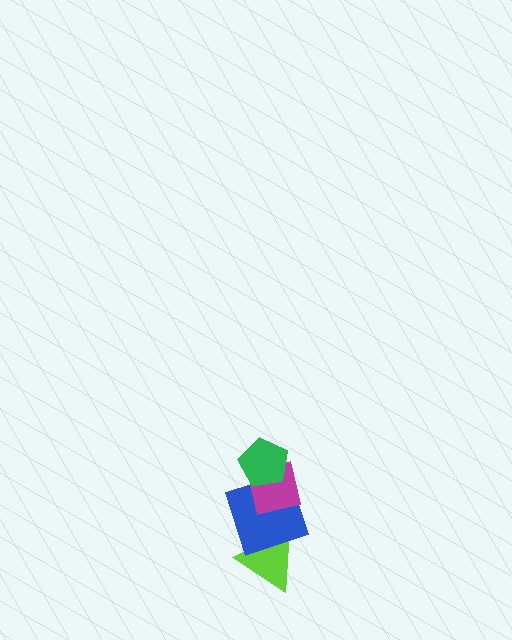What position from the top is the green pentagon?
The green pentagon is 1st from the top.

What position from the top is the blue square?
The blue square is 3rd from the top.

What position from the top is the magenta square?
The magenta square is 2nd from the top.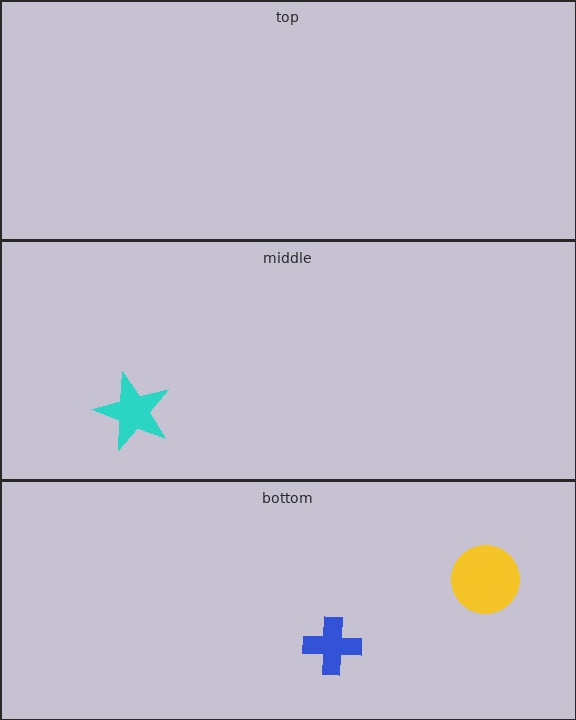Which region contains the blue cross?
The bottom region.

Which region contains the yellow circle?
The bottom region.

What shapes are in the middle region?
The cyan star.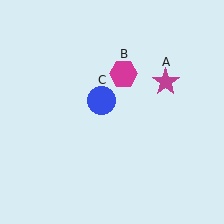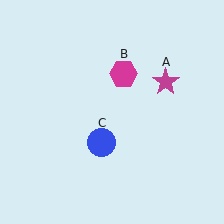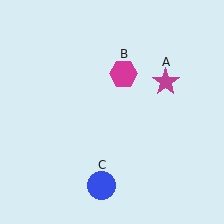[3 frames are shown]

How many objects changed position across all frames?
1 object changed position: blue circle (object C).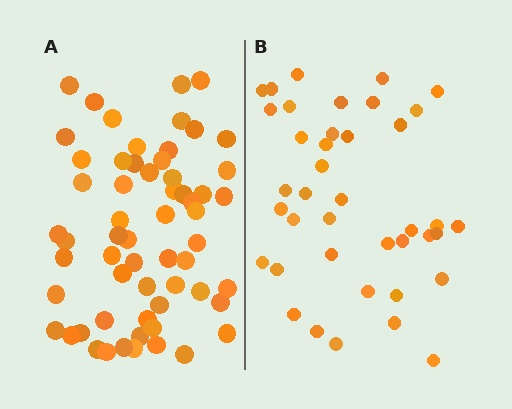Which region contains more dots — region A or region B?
Region A (the left region) has more dots.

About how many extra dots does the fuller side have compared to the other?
Region A has approximately 20 more dots than region B.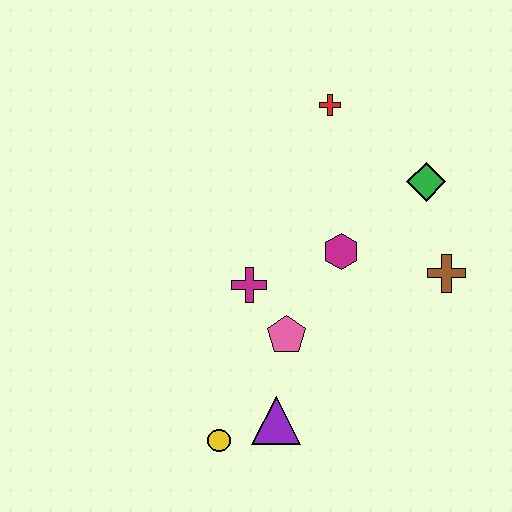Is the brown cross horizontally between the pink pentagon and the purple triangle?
No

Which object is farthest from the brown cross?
The yellow circle is farthest from the brown cross.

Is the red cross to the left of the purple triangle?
No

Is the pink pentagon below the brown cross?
Yes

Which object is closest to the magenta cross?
The pink pentagon is closest to the magenta cross.